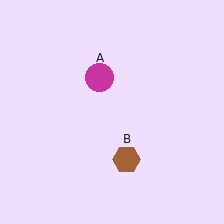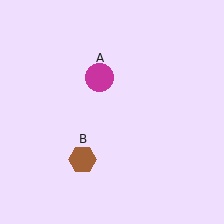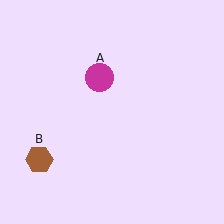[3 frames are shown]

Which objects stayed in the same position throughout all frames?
Magenta circle (object A) remained stationary.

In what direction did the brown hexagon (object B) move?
The brown hexagon (object B) moved left.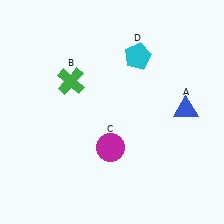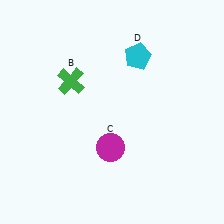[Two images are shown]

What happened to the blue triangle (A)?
The blue triangle (A) was removed in Image 2. It was in the top-right area of Image 1.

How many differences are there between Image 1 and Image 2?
There is 1 difference between the two images.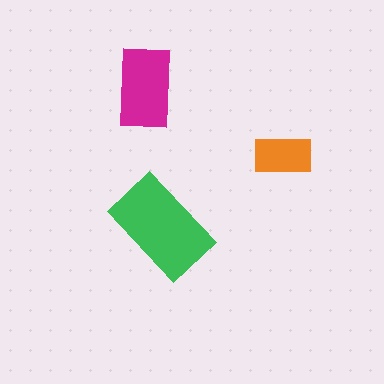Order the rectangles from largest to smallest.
the green one, the magenta one, the orange one.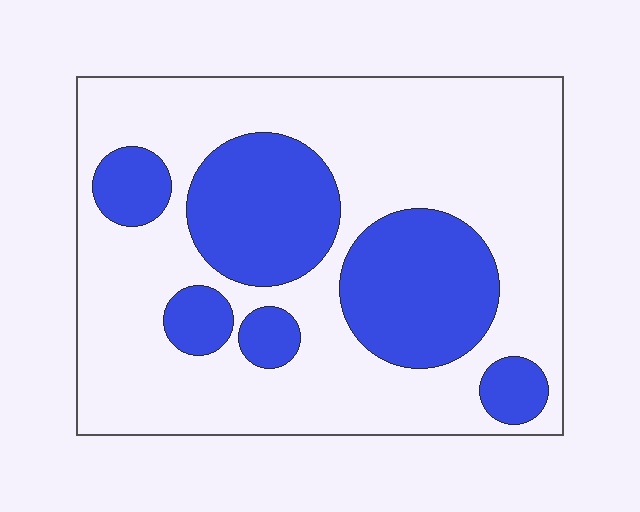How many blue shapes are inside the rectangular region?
6.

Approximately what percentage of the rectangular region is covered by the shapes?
Approximately 30%.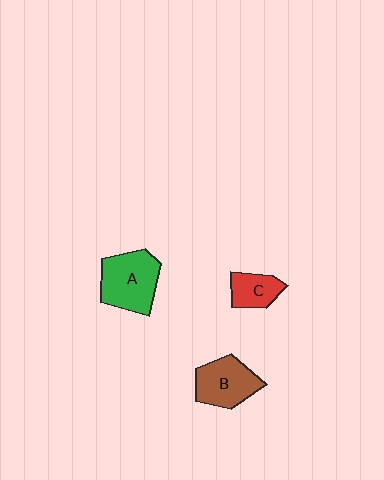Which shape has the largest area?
Shape A (green).